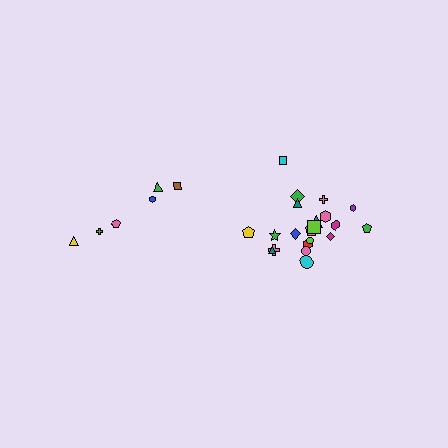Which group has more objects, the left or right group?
The right group.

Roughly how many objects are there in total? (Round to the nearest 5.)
Roughly 30 objects in total.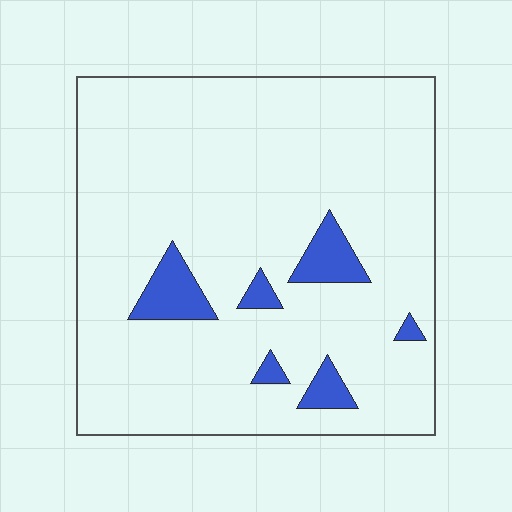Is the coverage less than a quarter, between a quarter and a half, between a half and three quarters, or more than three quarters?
Less than a quarter.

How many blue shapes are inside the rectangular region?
6.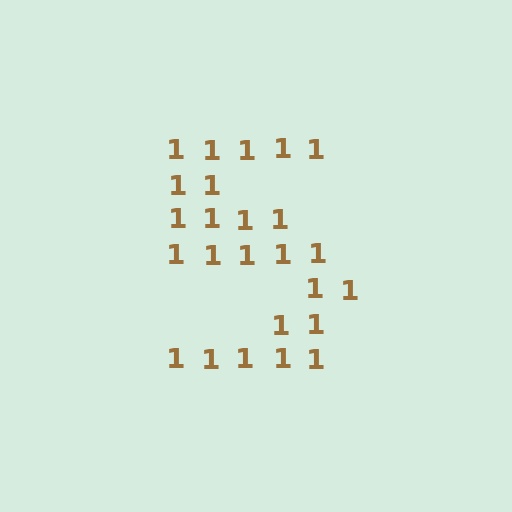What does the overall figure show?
The overall figure shows the digit 5.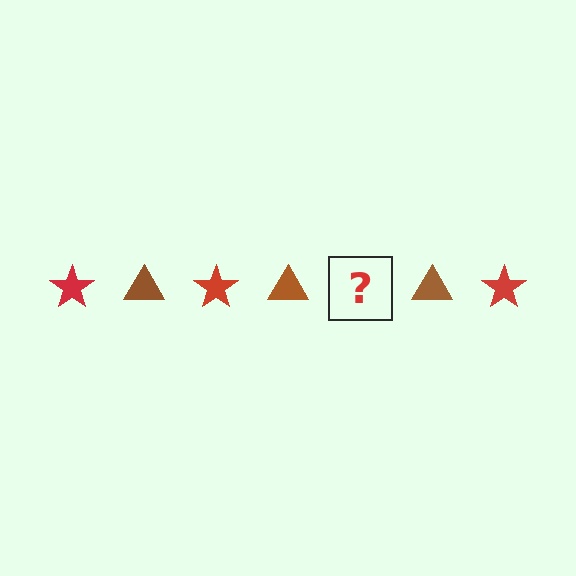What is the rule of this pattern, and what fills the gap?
The rule is that the pattern alternates between red star and brown triangle. The gap should be filled with a red star.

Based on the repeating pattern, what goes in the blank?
The blank should be a red star.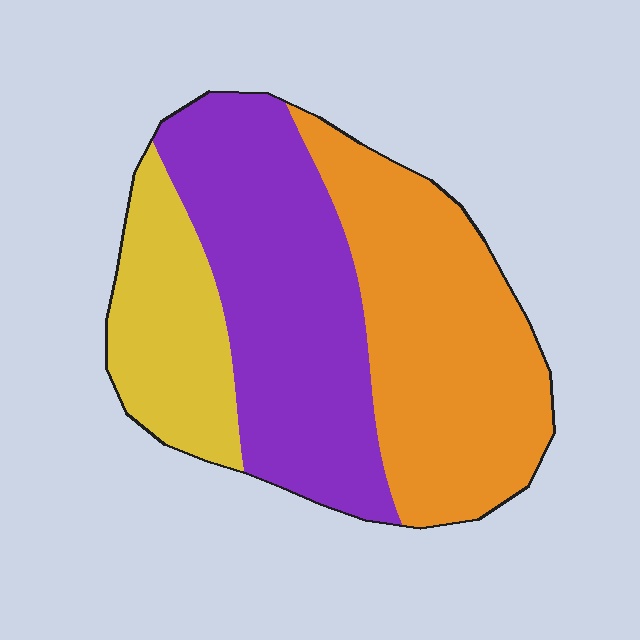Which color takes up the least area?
Yellow, at roughly 20%.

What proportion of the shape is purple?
Purple takes up about two fifths (2/5) of the shape.